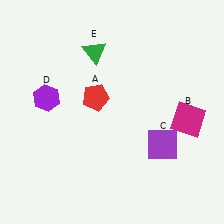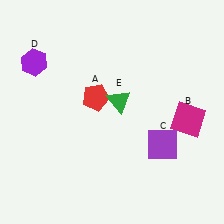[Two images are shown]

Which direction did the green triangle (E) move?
The green triangle (E) moved down.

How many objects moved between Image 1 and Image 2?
2 objects moved between the two images.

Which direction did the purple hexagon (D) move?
The purple hexagon (D) moved up.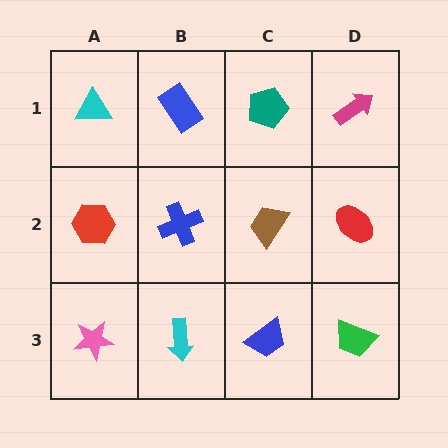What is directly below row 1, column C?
A brown trapezoid.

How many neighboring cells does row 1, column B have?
3.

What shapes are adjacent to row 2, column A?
A cyan triangle (row 1, column A), a pink star (row 3, column A), a blue cross (row 2, column B).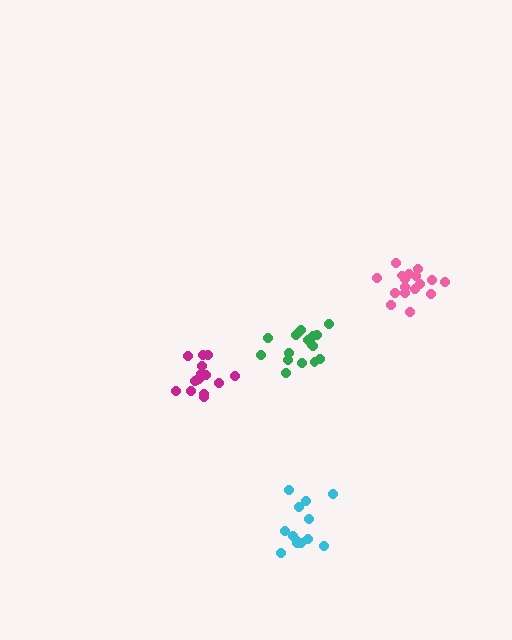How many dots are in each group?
Group 1: 17 dots, Group 2: 15 dots, Group 3: 13 dots, Group 4: 17 dots (62 total).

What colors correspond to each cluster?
The clusters are colored: pink, magenta, cyan, green.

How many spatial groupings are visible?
There are 4 spatial groupings.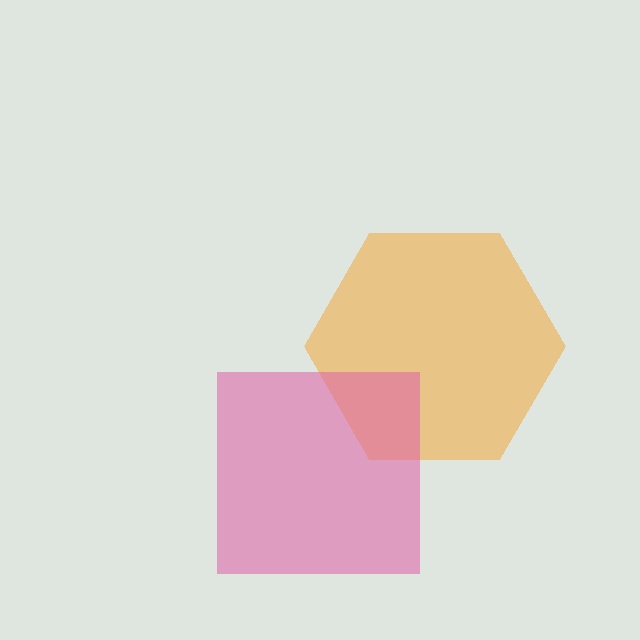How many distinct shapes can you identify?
There are 2 distinct shapes: an orange hexagon, a pink square.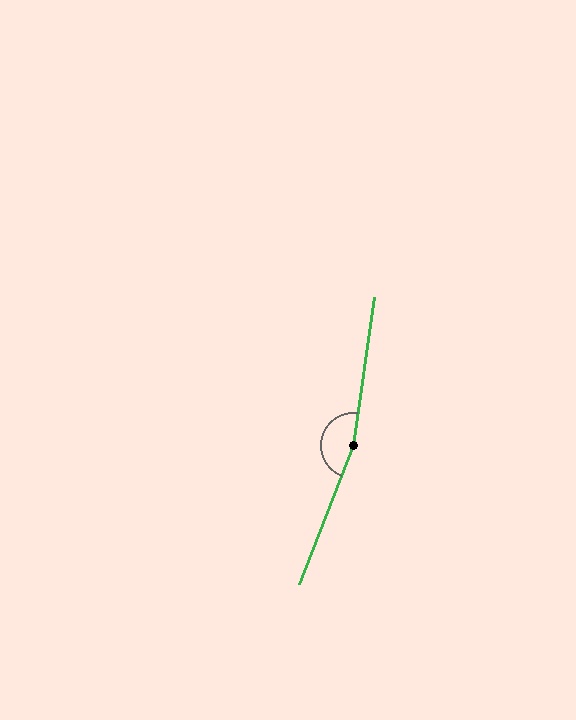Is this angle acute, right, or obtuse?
It is obtuse.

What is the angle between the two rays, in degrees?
Approximately 167 degrees.